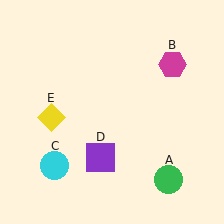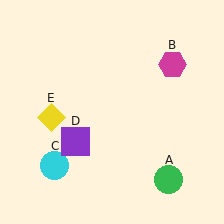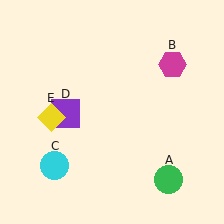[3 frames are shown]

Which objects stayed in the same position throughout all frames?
Green circle (object A) and magenta hexagon (object B) and cyan circle (object C) and yellow diamond (object E) remained stationary.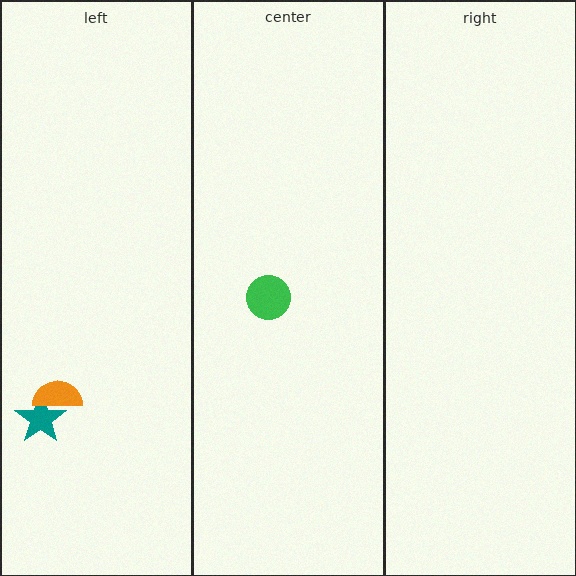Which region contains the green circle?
The center region.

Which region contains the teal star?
The left region.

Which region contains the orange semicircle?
The left region.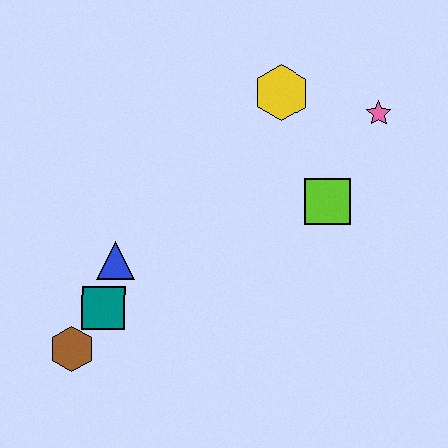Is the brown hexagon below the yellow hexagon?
Yes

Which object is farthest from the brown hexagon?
The pink star is farthest from the brown hexagon.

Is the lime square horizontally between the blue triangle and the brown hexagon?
No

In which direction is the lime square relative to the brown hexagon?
The lime square is to the right of the brown hexagon.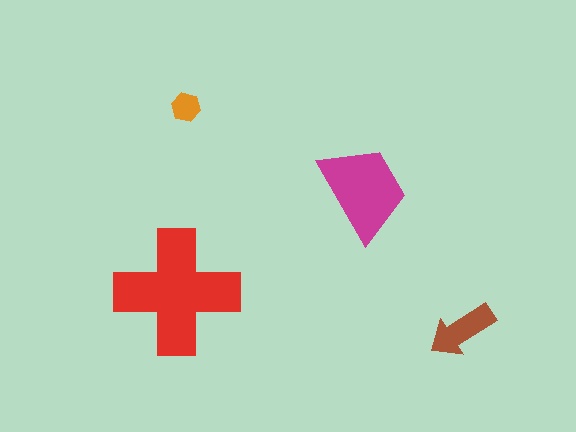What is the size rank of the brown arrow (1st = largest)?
3rd.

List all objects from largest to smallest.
The red cross, the magenta trapezoid, the brown arrow, the orange hexagon.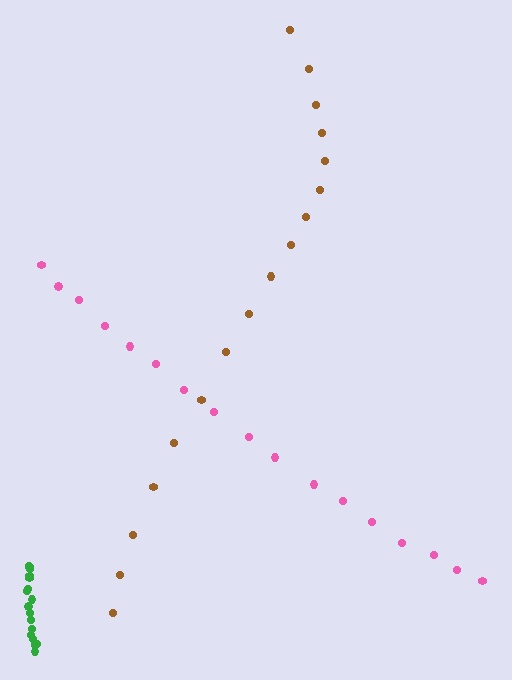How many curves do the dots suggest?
There are 3 distinct paths.